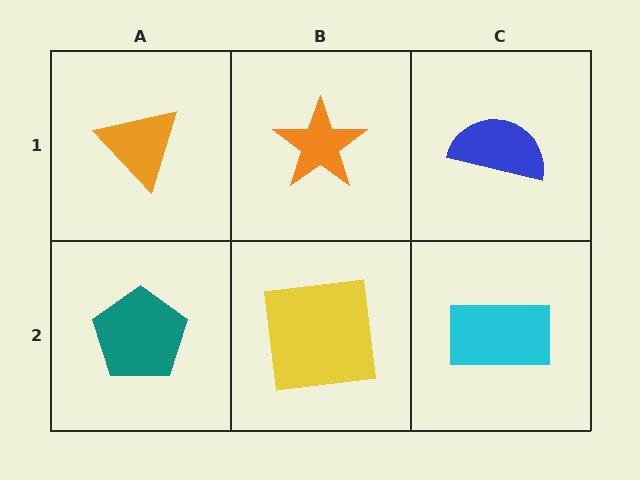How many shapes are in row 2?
3 shapes.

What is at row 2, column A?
A teal pentagon.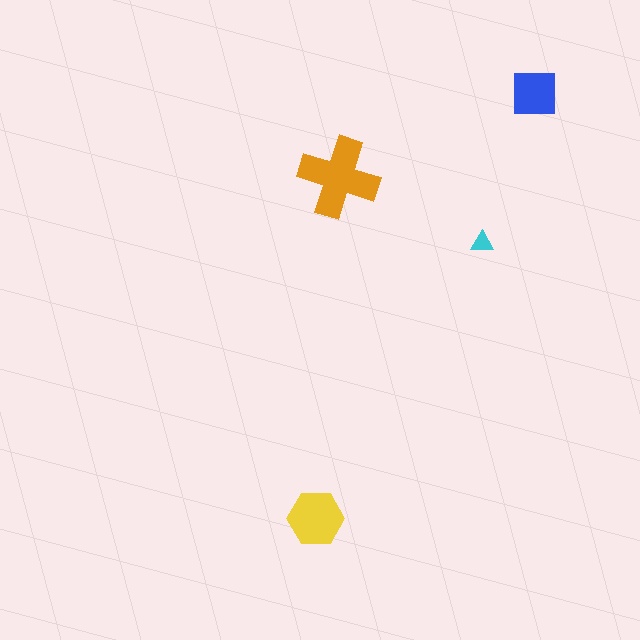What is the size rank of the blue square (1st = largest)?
3rd.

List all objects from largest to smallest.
The orange cross, the yellow hexagon, the blue square, the cyan triangle.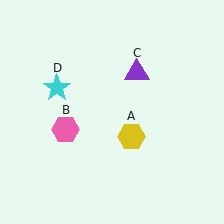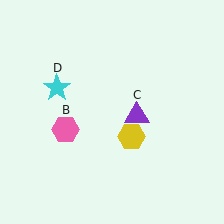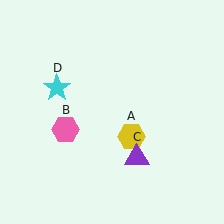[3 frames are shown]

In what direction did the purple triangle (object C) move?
The purple triangle (object C) moved down.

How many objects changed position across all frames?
1 object changed position: purple triangle (object C).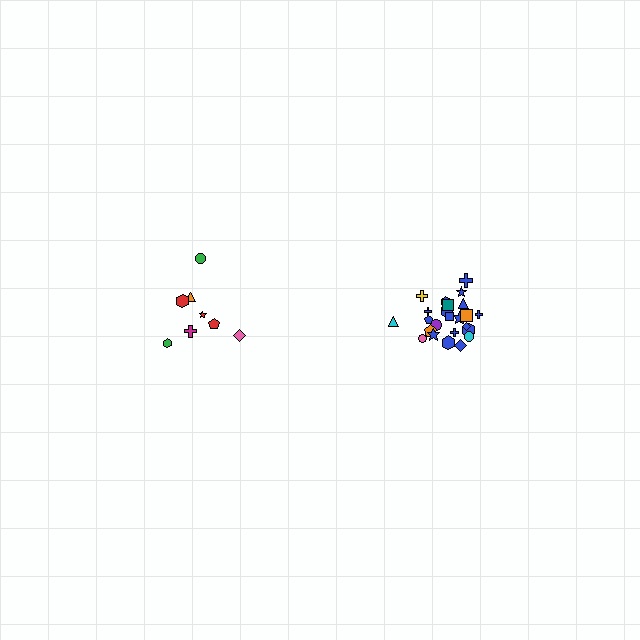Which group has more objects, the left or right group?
The right group.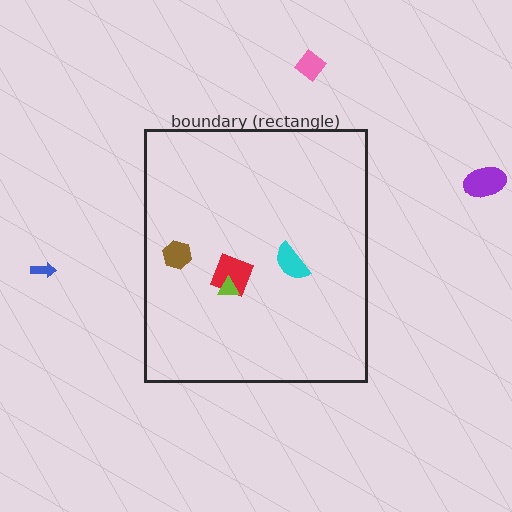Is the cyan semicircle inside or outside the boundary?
Inside.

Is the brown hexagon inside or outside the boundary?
Inside.